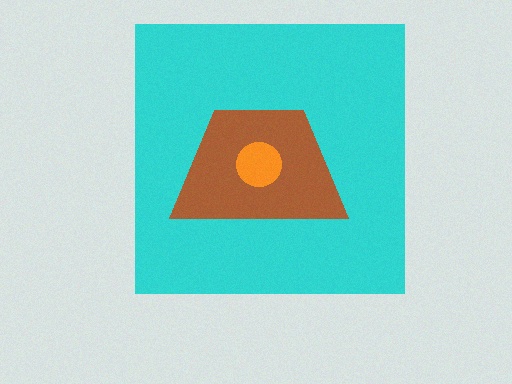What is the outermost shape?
The cyan square.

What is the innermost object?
The orange circle.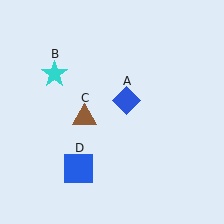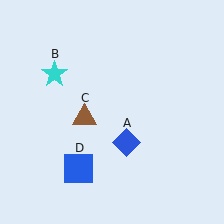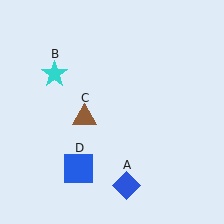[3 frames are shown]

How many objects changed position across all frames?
1 object changed position: blue diamond (object A).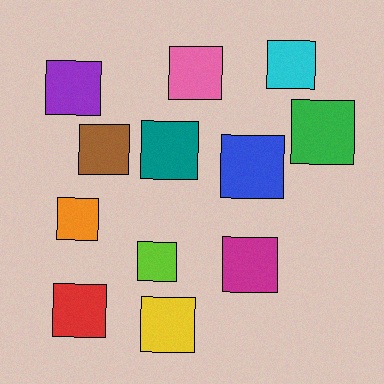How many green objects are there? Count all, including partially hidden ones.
There is 1 green object.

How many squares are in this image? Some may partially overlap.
There are 12 squares.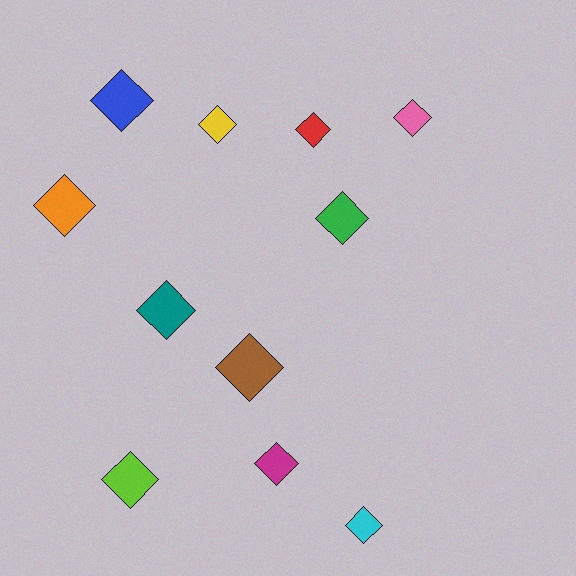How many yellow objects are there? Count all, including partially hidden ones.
There is 1 yellow object.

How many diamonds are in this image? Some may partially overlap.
There are 11 diamonds.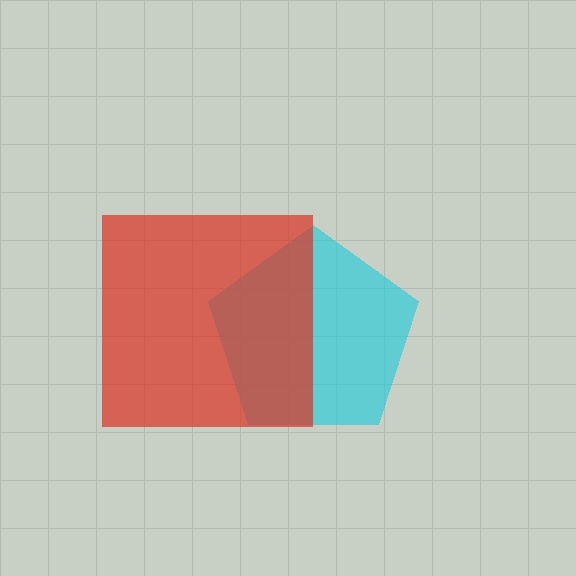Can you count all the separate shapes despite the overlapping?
Yes, there are 2 separate shapes.